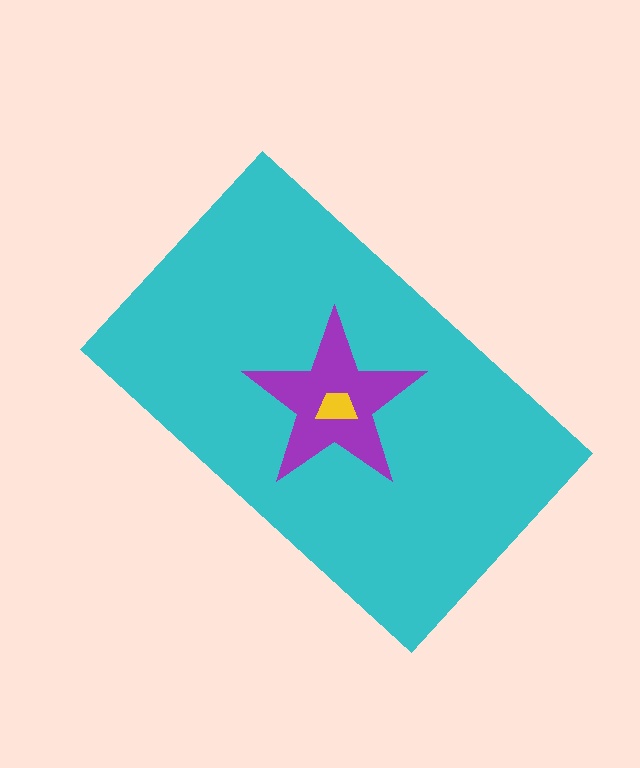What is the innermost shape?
The yellow trapezoid.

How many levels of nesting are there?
3.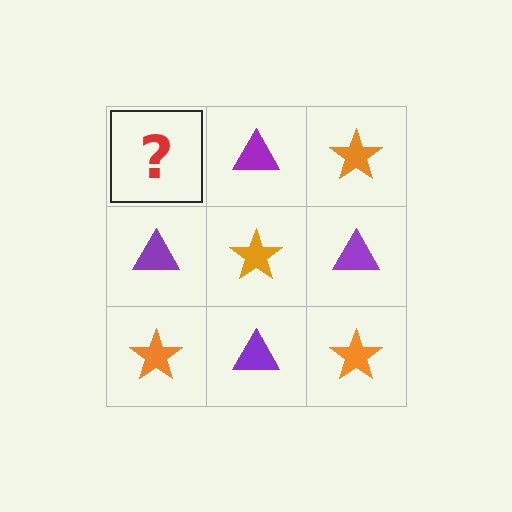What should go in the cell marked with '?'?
The missing cell should contain an orange star.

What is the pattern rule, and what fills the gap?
The rule is that it alternates orange star and purple triangle in a checkerboard pattern. The gap should be filled with an orange star.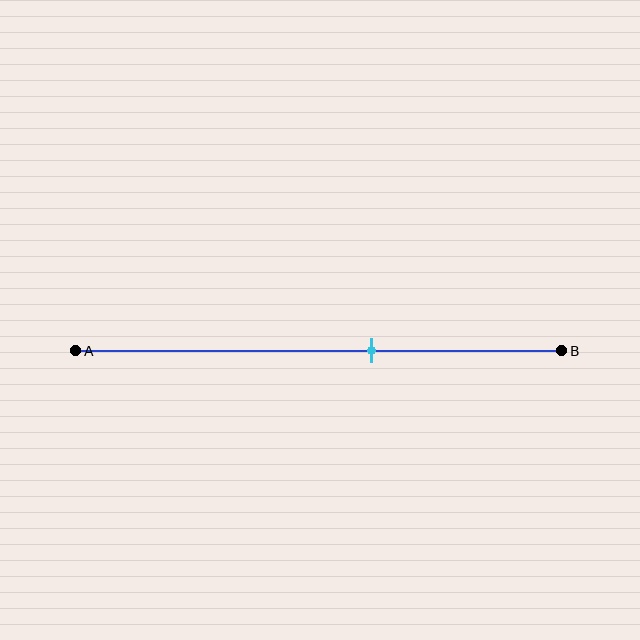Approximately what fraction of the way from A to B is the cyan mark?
The cyan mark is approximately 60% of the way from A to B.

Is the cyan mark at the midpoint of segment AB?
No, the mark is at about 60% from A, not at the 50% midpoint.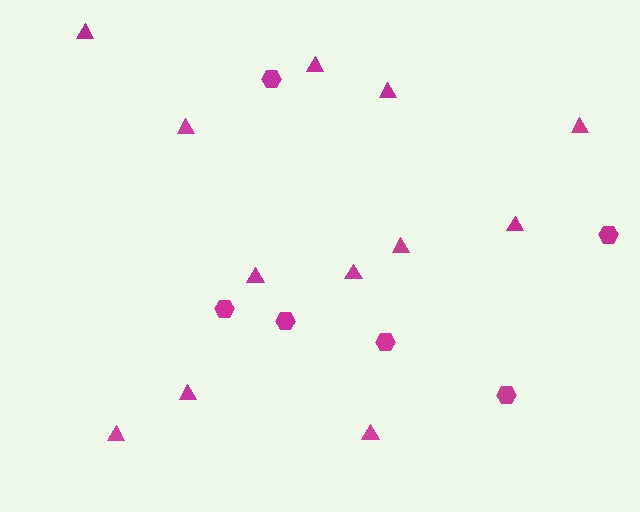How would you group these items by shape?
There are 2 groups: one group of hexagons (6) and one group of triangles (12).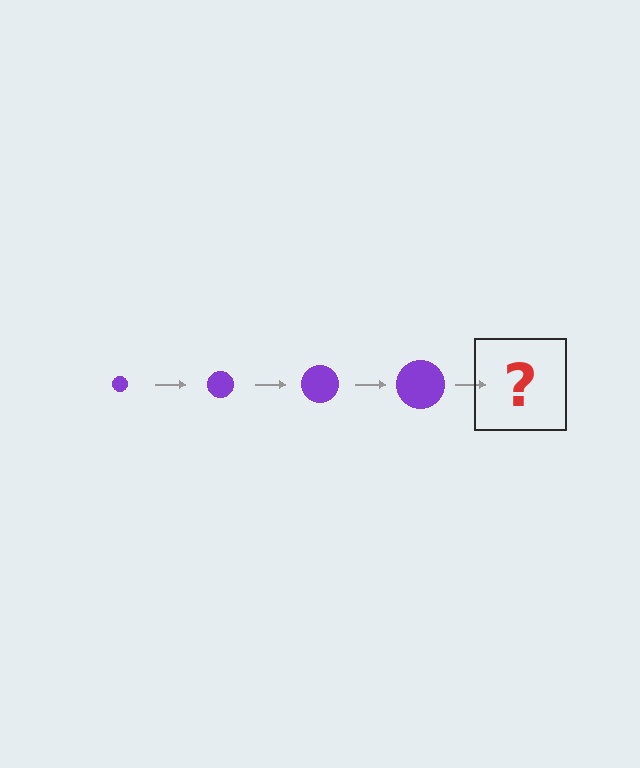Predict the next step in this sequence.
The next step is a purple circle, larger than the previous one.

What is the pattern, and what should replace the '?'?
The pattern is that the circle gets progressively larger each step. The '?' should be a purple circle, larger than the previous one.